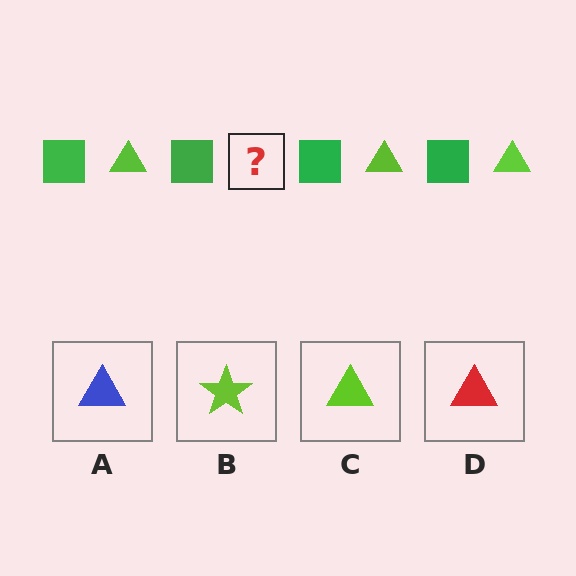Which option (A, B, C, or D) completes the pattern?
C.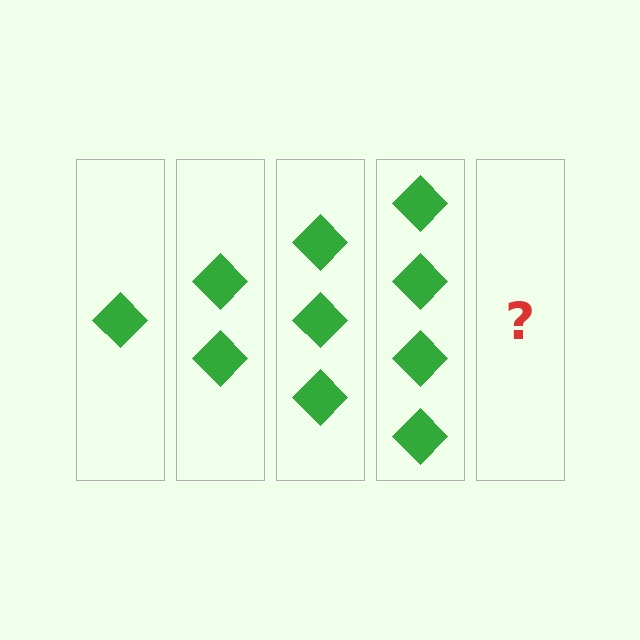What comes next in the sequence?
The next element should be 5 diamonds.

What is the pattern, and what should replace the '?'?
The pattern is that each step adds one more diamond. The '?' should be 5 diamonds.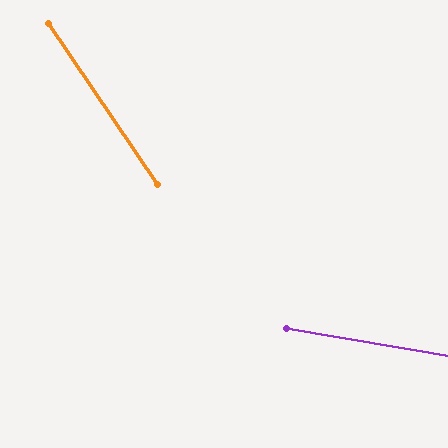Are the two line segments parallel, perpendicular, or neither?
Neither parallel nor perpendicular — they differ by about 46°.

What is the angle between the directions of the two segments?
Approximately 46 degrees.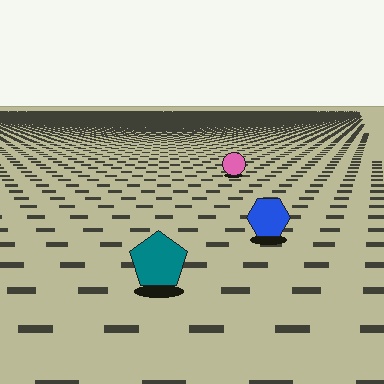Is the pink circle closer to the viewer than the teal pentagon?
No. The teal pentagon is closer — you can tell from the texture gradient: the ground texture is coarser near it.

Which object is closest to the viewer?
The teal pentagon is closest. The texture marks near it are larger and more spread out.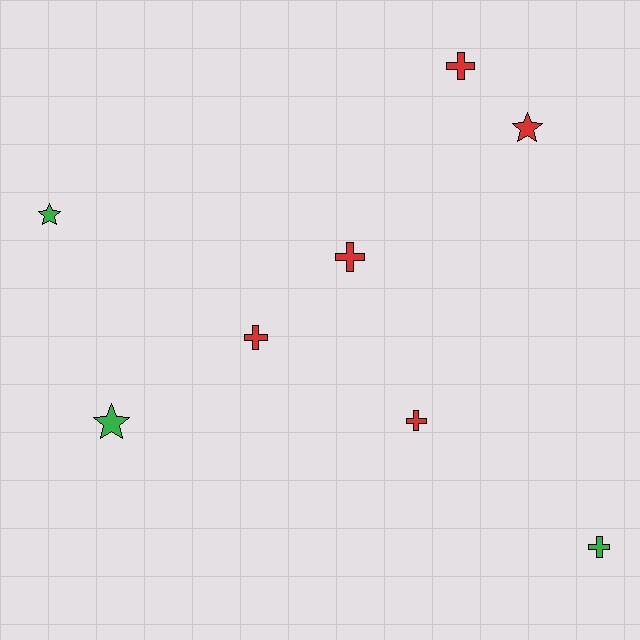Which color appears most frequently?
Red, with 5 objects.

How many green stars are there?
There are 2 green stars.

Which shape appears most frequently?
Cross, with 5 objects.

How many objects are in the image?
There are 8 objects.